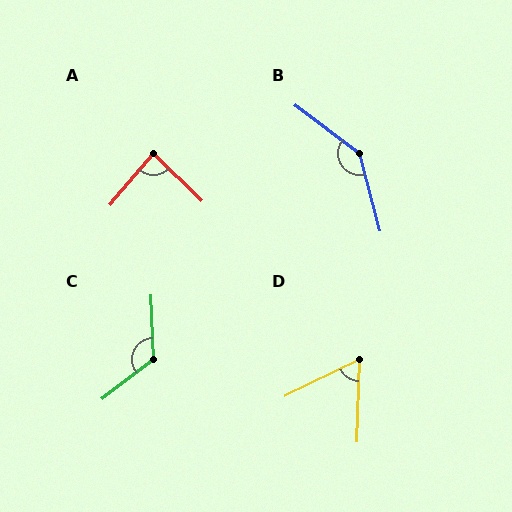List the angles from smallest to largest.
D (62°), A (86°), C (125°), B (142°).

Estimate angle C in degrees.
Approximately 125 degrees.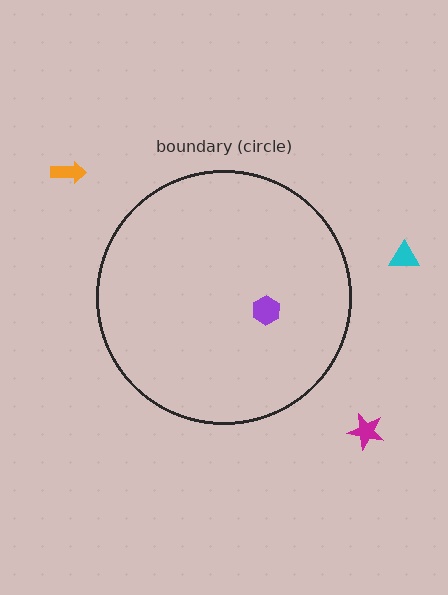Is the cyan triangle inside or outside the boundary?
Outside.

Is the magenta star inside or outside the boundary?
Outside.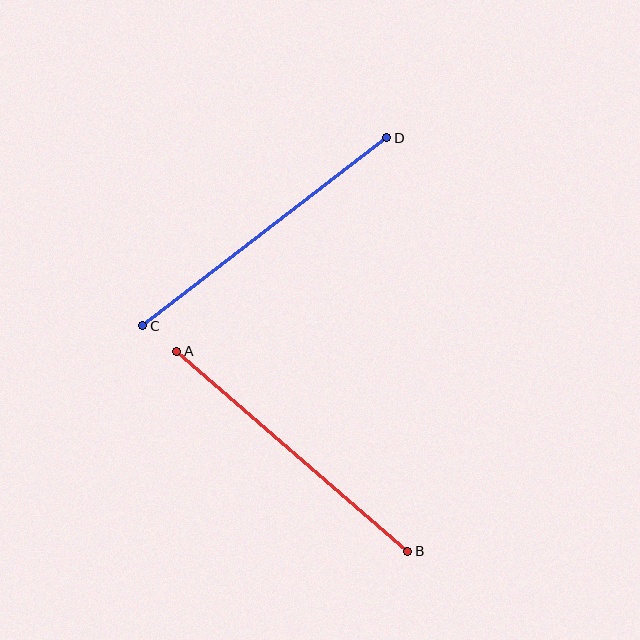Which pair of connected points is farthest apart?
Points C and D are farthest apart.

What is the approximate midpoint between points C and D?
The midpoint is at approximately (265, 232) pixels.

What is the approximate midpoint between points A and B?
The midpoint is at approximately (292, 451) pixels.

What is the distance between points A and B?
The distance is approximately 306 pixels.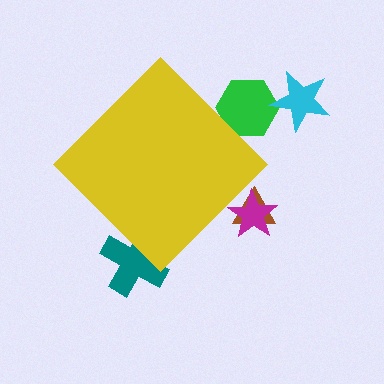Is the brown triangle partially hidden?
Yes, the brown triangle is partially hidden behind the yellow diamond.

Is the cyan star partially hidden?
No, the cyan star is fully visible.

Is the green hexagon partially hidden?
Yes, the green hexagon is partially hidden behind the yellow diamond.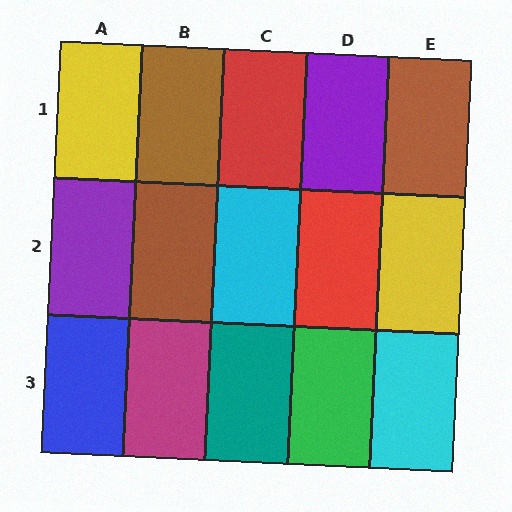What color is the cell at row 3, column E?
Cyan.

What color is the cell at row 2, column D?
Red.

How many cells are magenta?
1 cell is magenta.